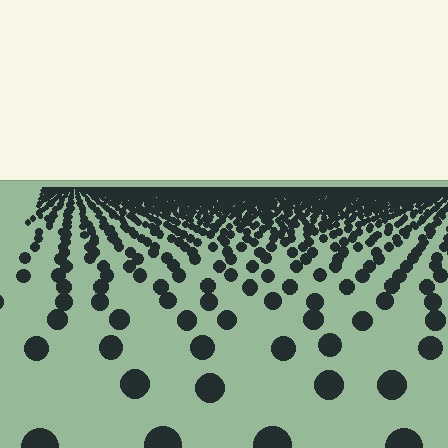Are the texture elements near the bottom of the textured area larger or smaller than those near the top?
Larger. Near the bottom, elements are closer to the viewer and appear at a bigger on-screen size.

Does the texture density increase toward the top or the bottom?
Density increases toward the top.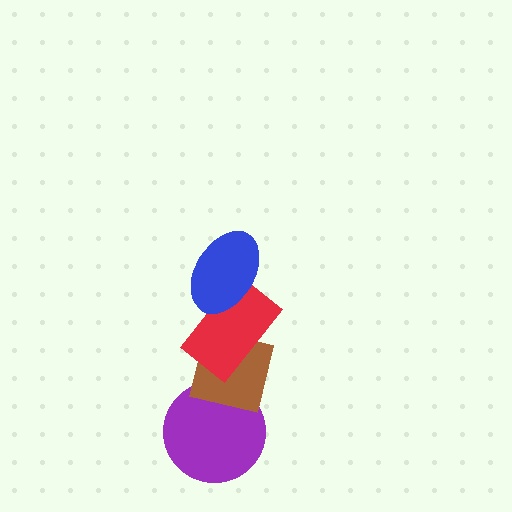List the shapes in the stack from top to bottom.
From top to bottom: the blue ellipse, the red rectangle, the brown square, the purple circle.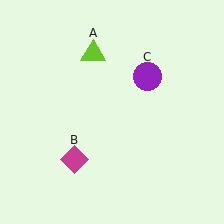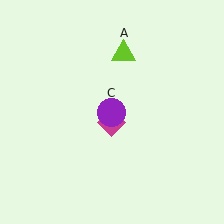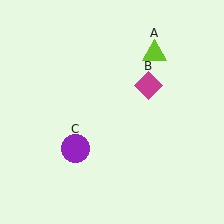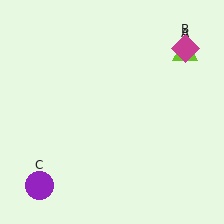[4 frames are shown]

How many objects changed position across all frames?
3 objects changed position: lime triangle (object A), magenta diamond (object B), purple circle (object C).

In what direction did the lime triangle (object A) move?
The lime triangle (object A) moved right.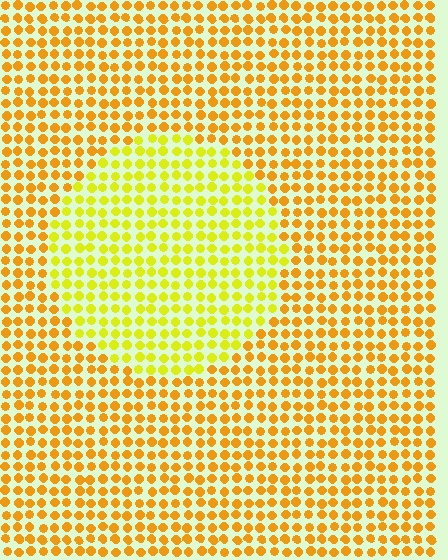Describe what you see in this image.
The image is filled with small orange elements in a uniform arrangement. A circle-shaped region is visible where the elements are tinted to a slightly different hue, forming a subtle color boundary.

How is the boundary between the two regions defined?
The boundary is defined purely by a slight shift in hue (about 29 degrees). Spacing, size, and orientation are identical on both sides.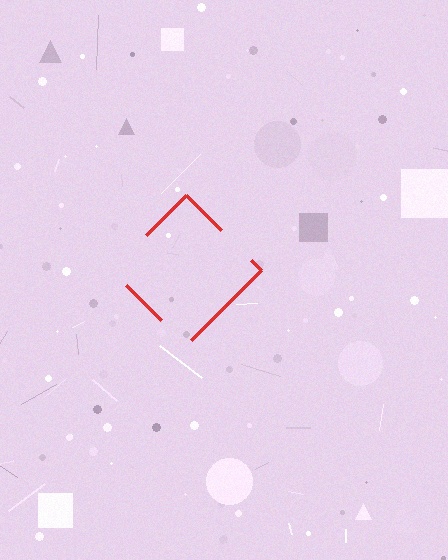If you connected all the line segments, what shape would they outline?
They would outline a diamond.